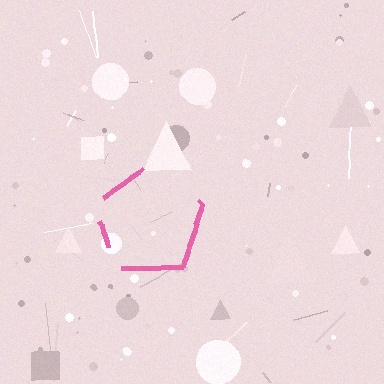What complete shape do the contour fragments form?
The contour fragments form a pentagon.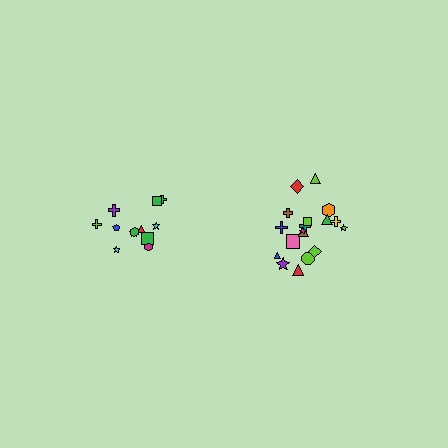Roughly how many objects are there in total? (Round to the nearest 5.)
Roughly 30 objects in total.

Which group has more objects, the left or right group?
The right group.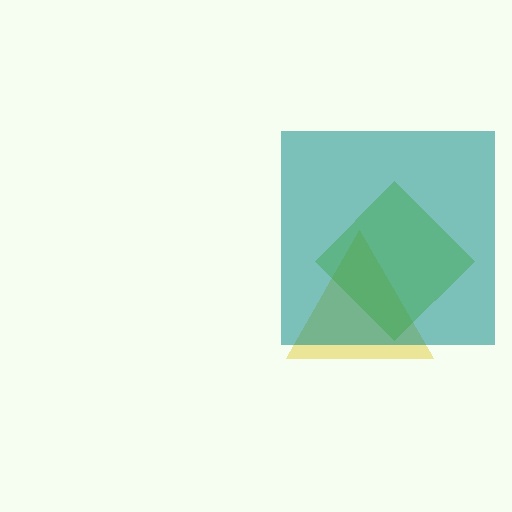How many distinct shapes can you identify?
There are 3 distinct shapes: a yellow triangle, a teal square, a green diamond.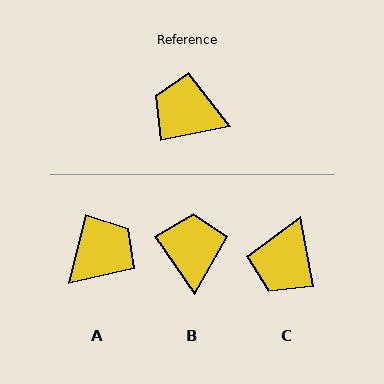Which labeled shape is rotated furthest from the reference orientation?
A, about 115 degrees away.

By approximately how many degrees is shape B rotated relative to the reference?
Approximately 67 degrees clockwise.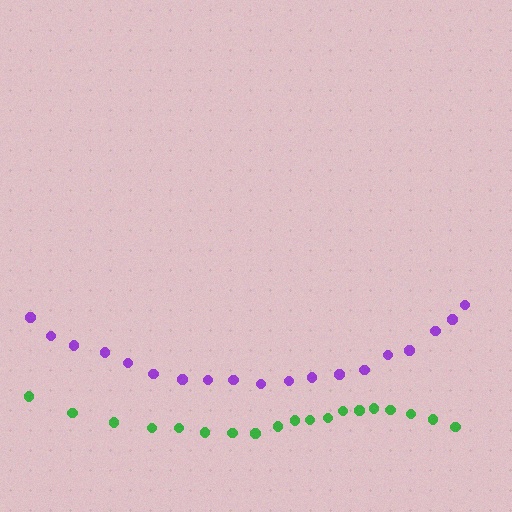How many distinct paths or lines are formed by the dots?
There are 2 distinct paths.